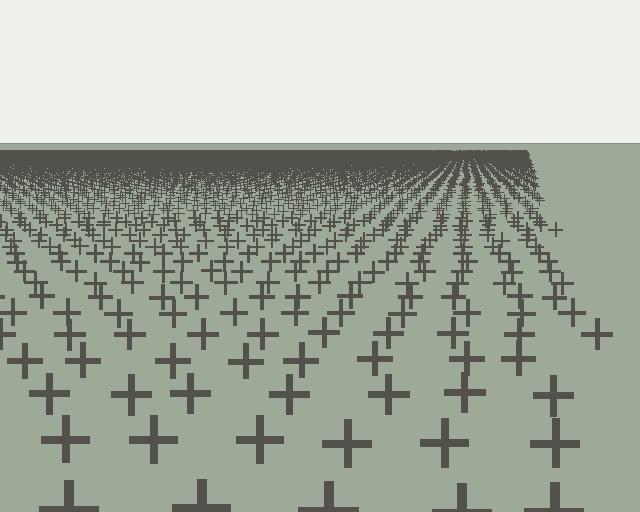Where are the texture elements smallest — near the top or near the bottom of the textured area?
Near the top.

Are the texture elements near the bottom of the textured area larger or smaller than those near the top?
Larger. Near the bottom, elements are closer to the viewer and appear at a bigger on-screen size.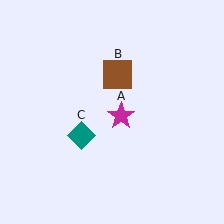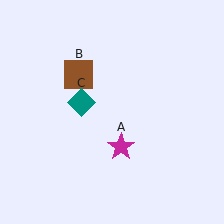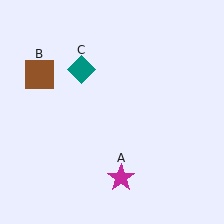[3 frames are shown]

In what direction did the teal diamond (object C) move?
The teal diamond (object C) moved up.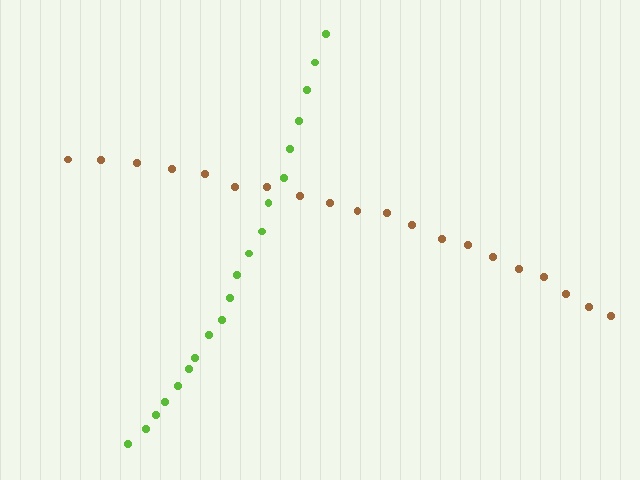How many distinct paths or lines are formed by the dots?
There are 2 distinct paths.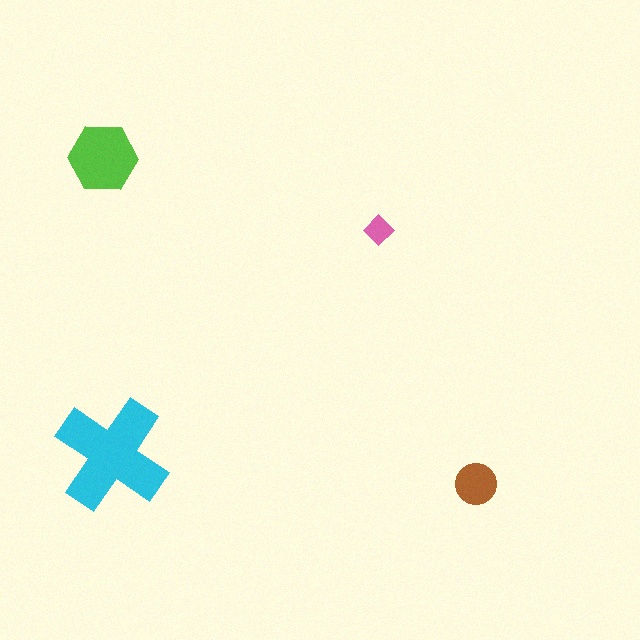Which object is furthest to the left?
The lime hexagon is leftmost.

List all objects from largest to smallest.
The cyan cross, the lime hexagon, the brown circle, the pink diamond.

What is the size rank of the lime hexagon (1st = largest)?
2nd.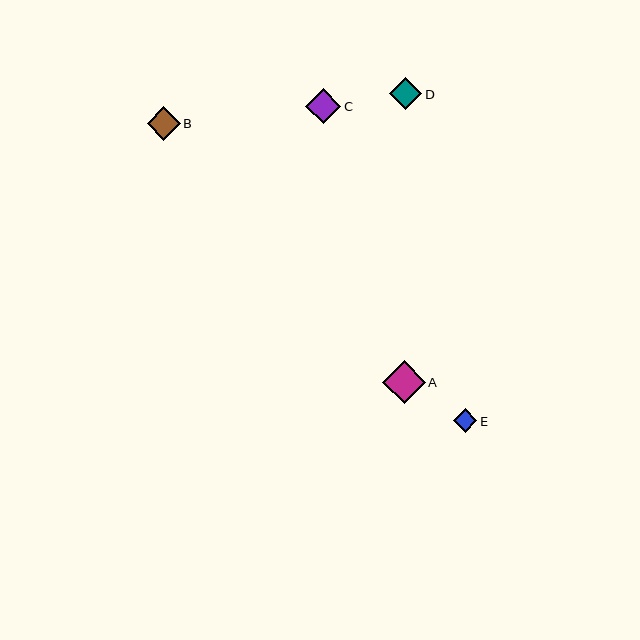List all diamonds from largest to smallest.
From largest to smallest: A, C, B, D, E.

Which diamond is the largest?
Diamond A is the largest with a size of approximately 43 pixels.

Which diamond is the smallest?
Diamond E is the smallest with a size of approximately 23 pixels.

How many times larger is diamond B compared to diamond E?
Diamond B is approximately 1.4 times the size of diamond E.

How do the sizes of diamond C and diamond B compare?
Diamond C and diamond B are approximately the same size.